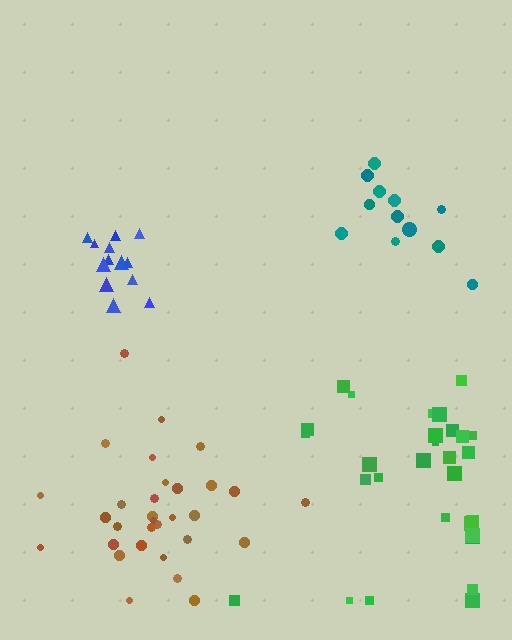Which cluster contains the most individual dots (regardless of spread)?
Brown (31).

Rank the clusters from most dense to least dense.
blue, teal, brown, green.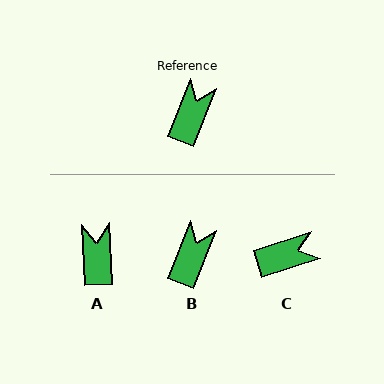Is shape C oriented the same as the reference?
No, it is off by about 51 degrees.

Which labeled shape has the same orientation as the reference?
B.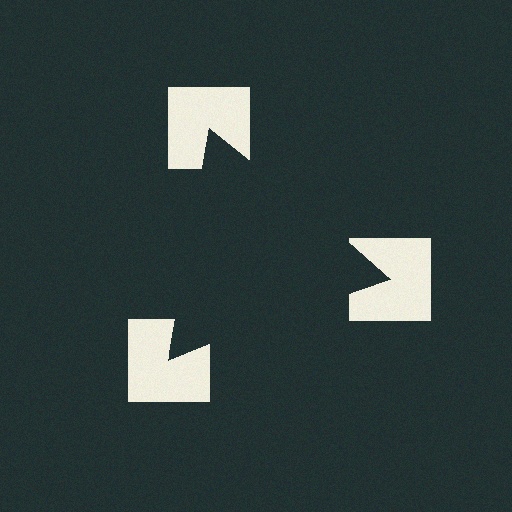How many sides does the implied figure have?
3 sides.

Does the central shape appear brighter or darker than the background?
It typically appears slightly darker than the background, even though no actual brightness change is drawn.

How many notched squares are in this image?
There are 3 — one at each vertex of the illusory triangle.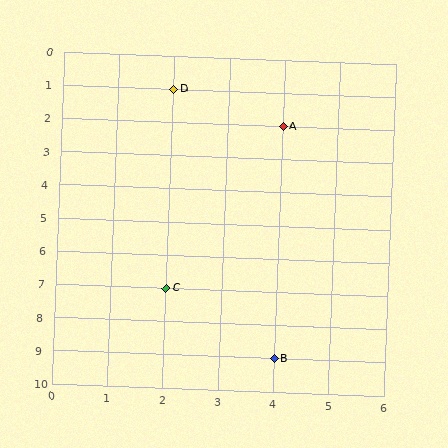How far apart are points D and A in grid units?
Points D and A are 2 columns and 1 row apart (about 2.2 grid units diagonally).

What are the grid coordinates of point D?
Point D is at grid coordinates (2, 1).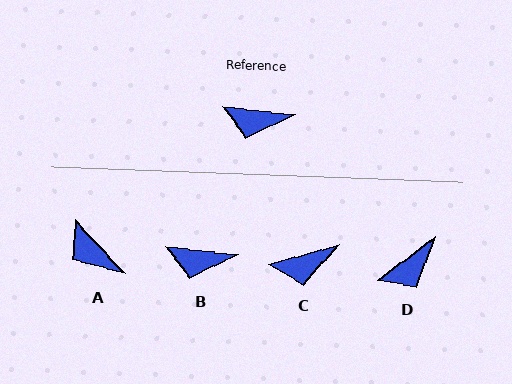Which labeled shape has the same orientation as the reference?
B.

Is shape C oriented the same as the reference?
No, it is off by about 22 degrees.